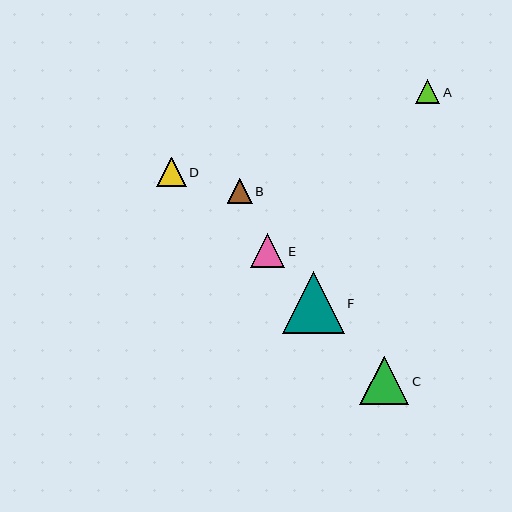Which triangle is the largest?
Triangle F is the largest with a size of approximately 62 pixels.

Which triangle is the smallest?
Triangle A is the smallest with a size of approximately 24 pixels.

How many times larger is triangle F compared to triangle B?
Triangle F is approximately 2.5 times the size of triangle B.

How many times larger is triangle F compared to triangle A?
Triangle F is approximately 2.6 times the size of triangle A.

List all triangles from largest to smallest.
From largest to smallest: F, C, E, D, B, A.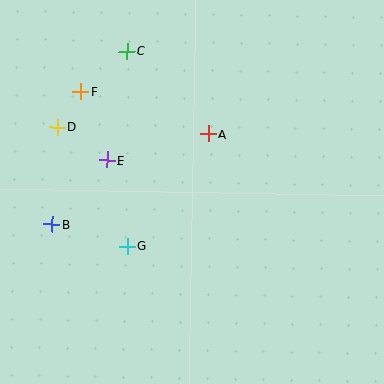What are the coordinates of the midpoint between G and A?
The midpoint between G and A is at (168, 190).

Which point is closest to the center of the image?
Point A at (208, 134) is closest to the center.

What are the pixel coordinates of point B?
Point B is at (52, 224).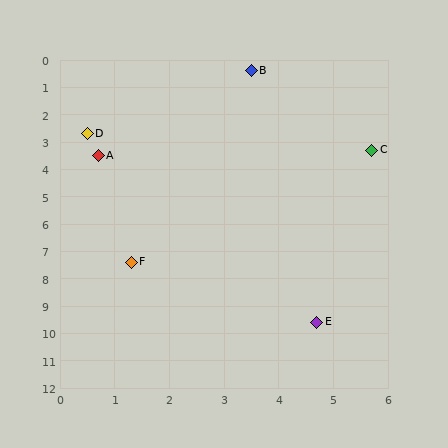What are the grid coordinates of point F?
Point F is at approximately (1.3, 7.4).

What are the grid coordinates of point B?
Point B is at approximately (3.5, 0.4).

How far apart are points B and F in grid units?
Points B and F are about 7.3 grid units apart.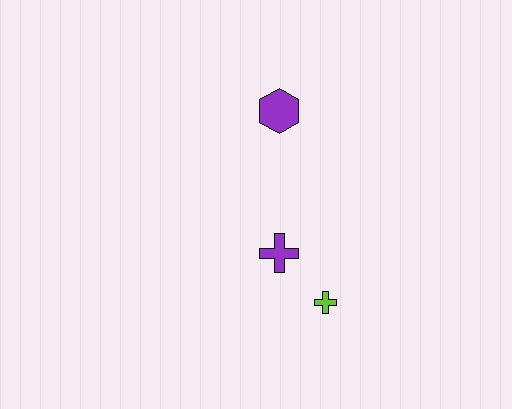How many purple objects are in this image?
There are 2 purple objects.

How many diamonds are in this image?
There are no diamonds.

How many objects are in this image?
There are 3 objects.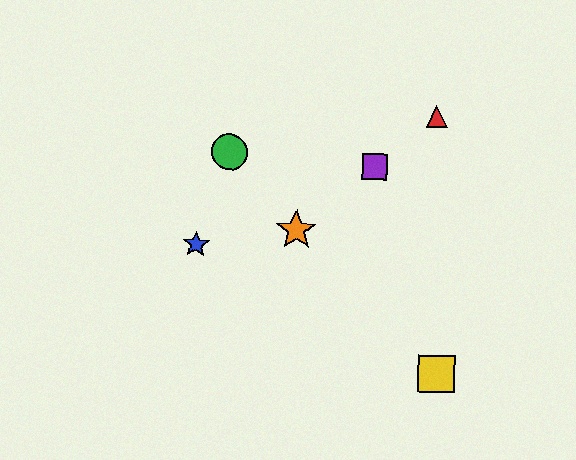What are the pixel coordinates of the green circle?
The green circle is at (229, 152).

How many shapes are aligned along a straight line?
3 shapes (the red triangle, the purple square, the orange star) are aligned along a straight line.